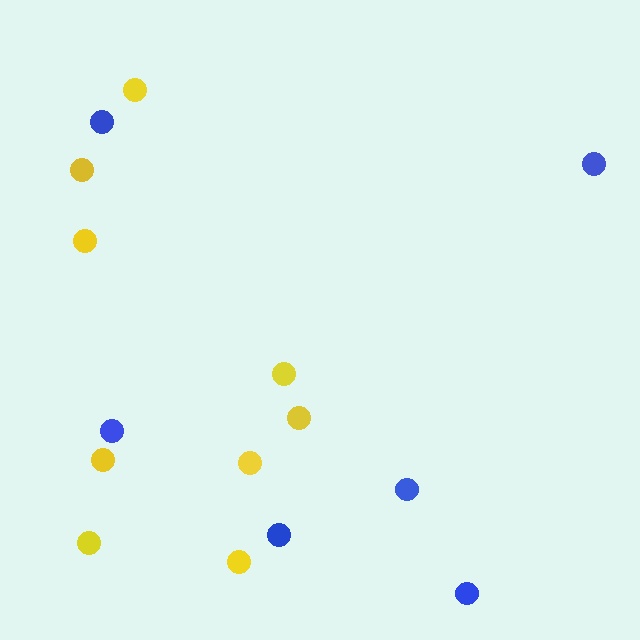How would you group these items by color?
There are 2 groups: one group of yellow circles (9) and one group of blue circles (6).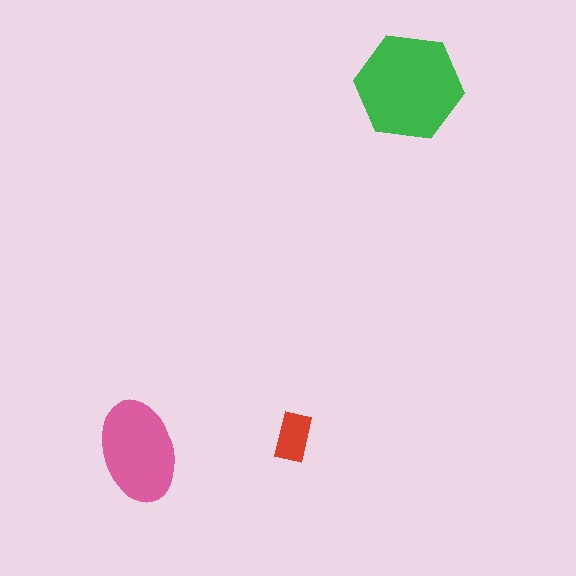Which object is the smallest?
The red rectangle.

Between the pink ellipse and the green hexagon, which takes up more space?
The green hexagon.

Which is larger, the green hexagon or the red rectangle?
The green hexagon.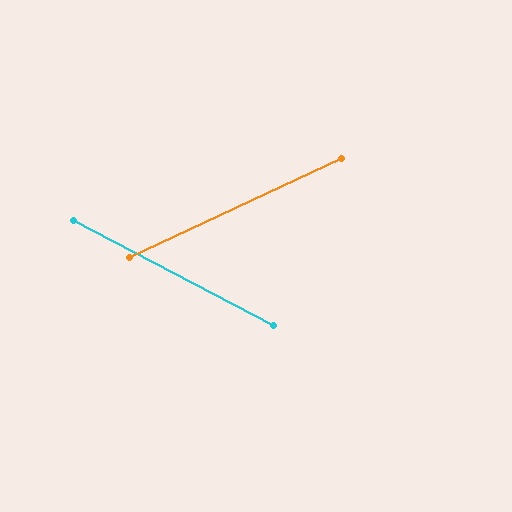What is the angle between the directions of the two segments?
Approximately 53 degrees.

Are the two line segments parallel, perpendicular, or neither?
Neither parallel nor perpendicular — they differ by about 53°.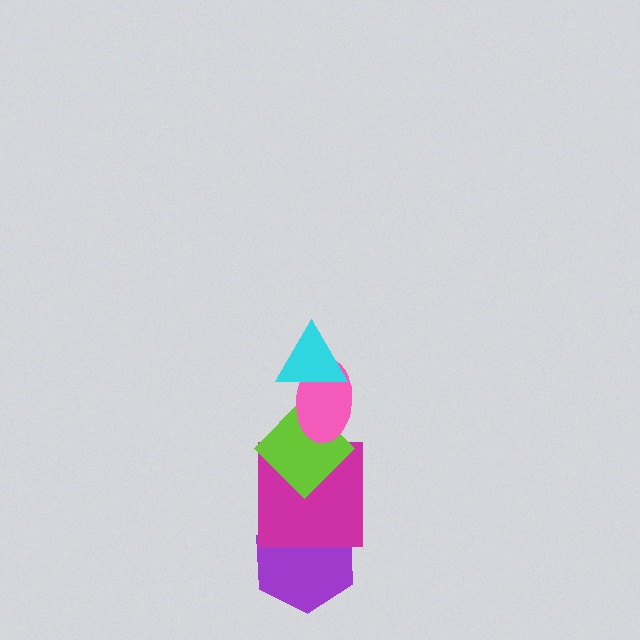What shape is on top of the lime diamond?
The pink ellipse is on top of the lime diamond.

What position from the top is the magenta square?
The magenta square is 4th from the top.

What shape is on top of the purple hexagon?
The magenta square is on top of the purple hexagon.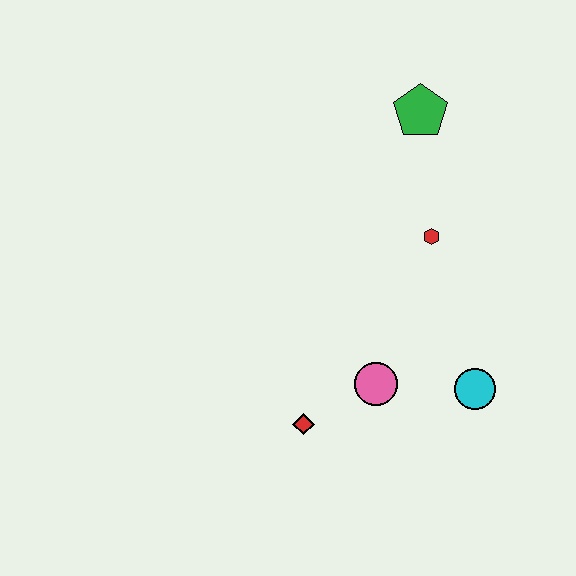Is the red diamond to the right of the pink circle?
No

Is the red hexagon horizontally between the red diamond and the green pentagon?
No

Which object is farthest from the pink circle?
The green pentagon is farthest from the pink circle.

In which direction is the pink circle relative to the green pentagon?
The pink circle is below the green pentagon.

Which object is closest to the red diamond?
The pink circle is closest to the red diamond.